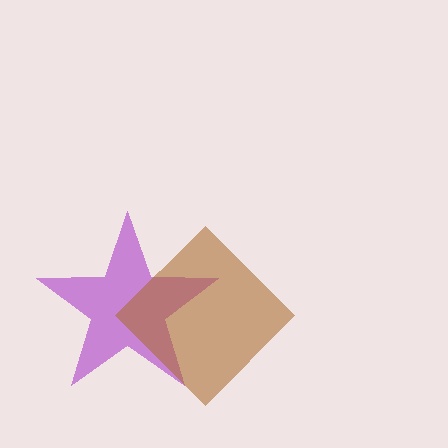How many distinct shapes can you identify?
There are 2 distinct shapes: a purple star, a brown diamond.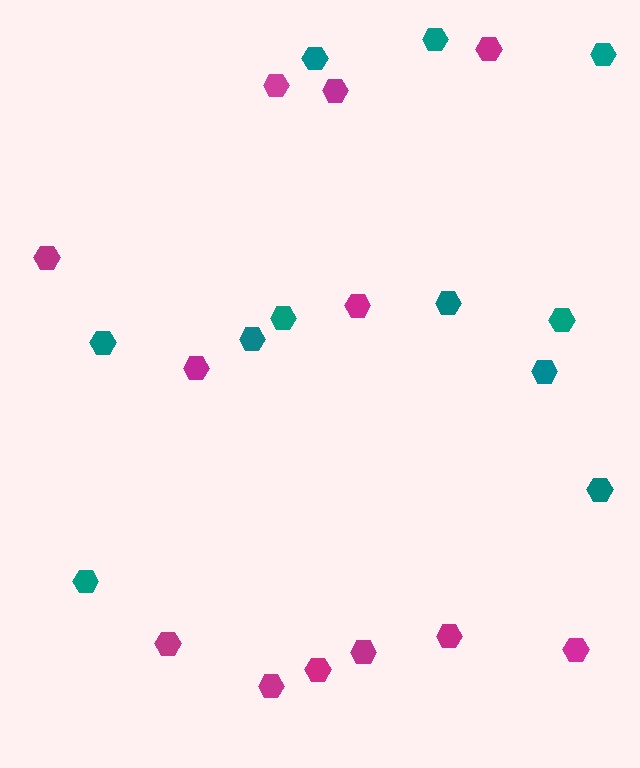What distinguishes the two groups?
There are 2 groups: one group of magenta hexagons (12) and one group of teal hexagons (11).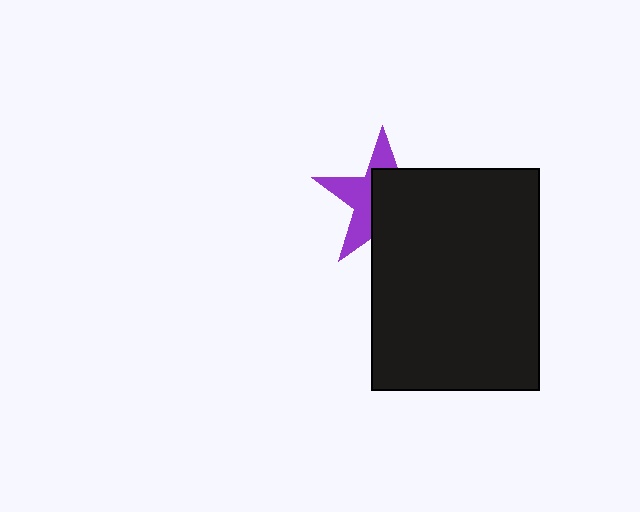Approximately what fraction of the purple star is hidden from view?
Roughly 56% of the purple star is hidden behind the black rectangle.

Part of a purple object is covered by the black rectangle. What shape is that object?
It is a star.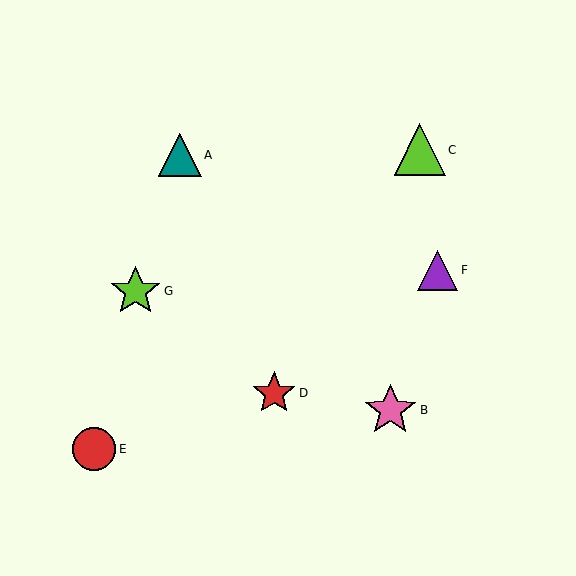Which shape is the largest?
The pink star (labeled B) is the largest.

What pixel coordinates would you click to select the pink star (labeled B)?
Click at (390, 410) to select the pink star B.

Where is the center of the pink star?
The center of the pink star is at (390, 410).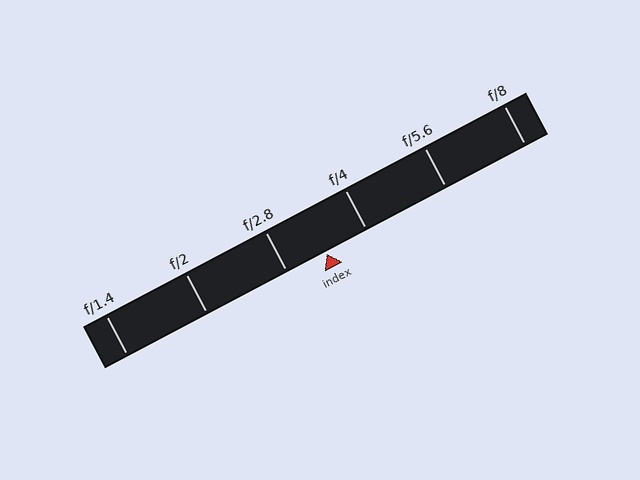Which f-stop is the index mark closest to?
The index mark is closest to f/2.8.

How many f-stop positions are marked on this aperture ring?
There are 6 f-stop positions marked.